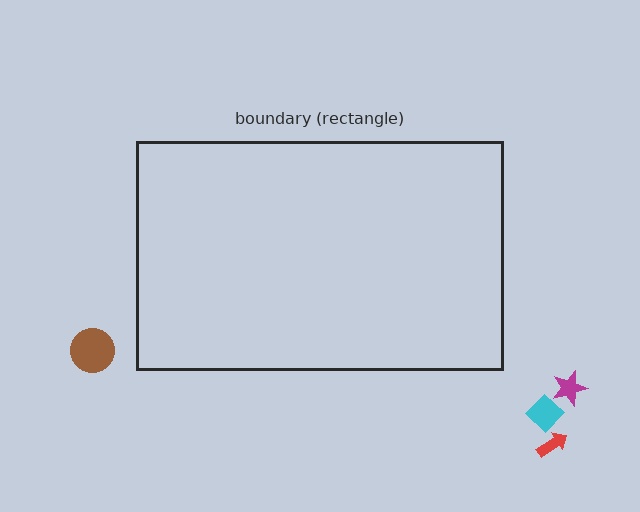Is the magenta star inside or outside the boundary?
Outside.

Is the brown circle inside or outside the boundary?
Outside.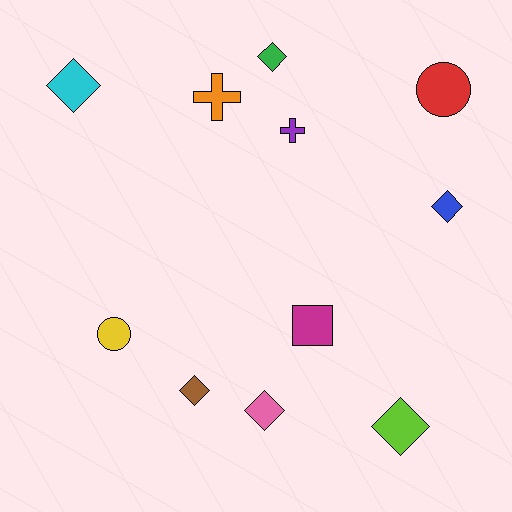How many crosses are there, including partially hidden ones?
There are 2 crosses.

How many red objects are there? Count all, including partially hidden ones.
There is 1 red object.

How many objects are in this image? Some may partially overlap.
There are 11 objects.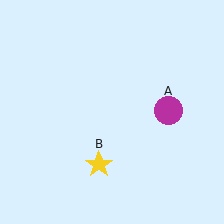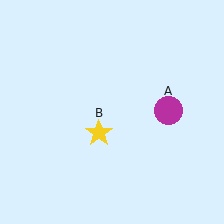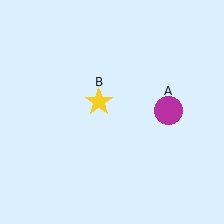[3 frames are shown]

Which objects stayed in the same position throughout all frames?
Magenta circle (object A) remained stationary.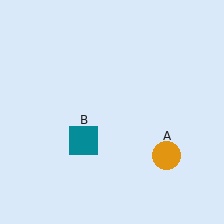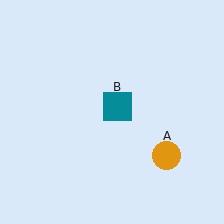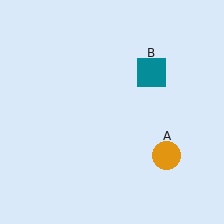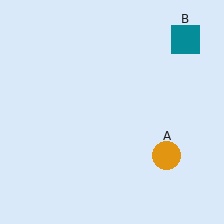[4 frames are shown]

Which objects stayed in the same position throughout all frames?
Orange circle (object A) remained stationary.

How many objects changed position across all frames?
1 object changed position: teal square (object B).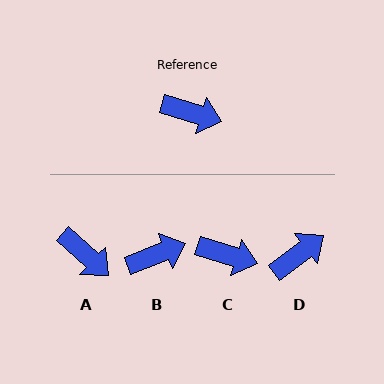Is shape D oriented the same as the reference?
No, it is off by about 54 degrees.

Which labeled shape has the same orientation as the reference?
C.